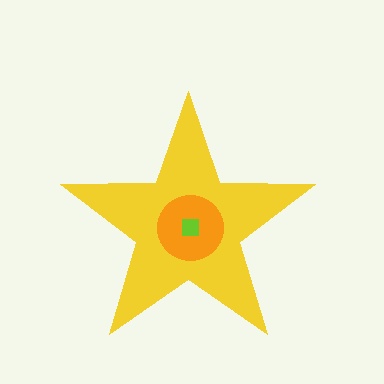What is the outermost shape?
The yellow star.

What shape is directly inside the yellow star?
The orange circle.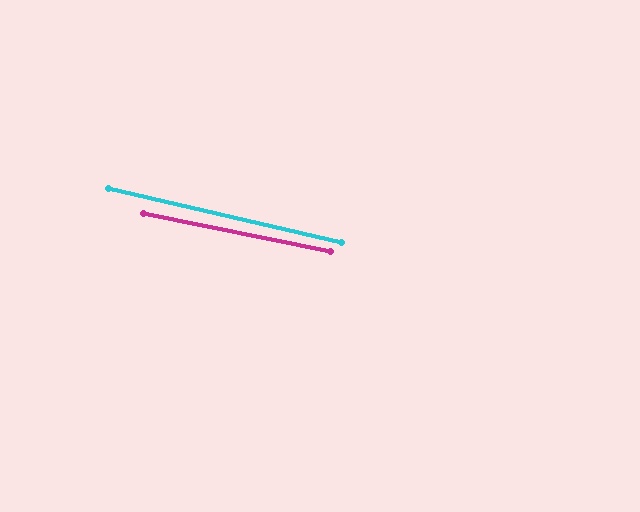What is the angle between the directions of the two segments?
Approximately 2 degrees.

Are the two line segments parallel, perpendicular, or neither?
Parallel — their directions differ by only 1.6°.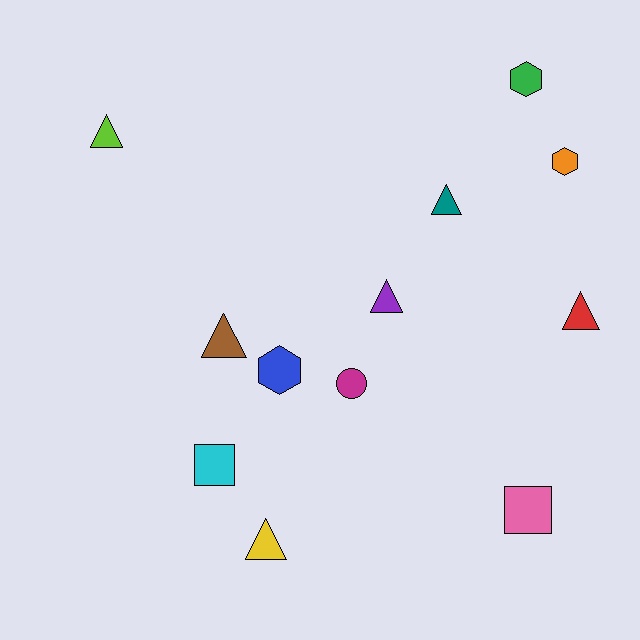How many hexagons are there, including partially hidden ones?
There are 3 hexagons.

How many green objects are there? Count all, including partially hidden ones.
There is 1 green object.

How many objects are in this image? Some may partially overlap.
There are 12 objects.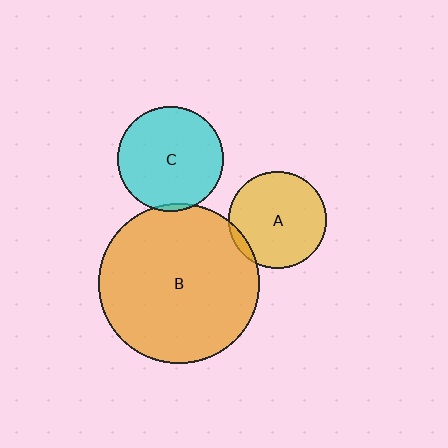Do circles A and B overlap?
Yes.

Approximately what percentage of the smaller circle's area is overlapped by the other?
Approximately 5%.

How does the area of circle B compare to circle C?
Approximately 2.3 times.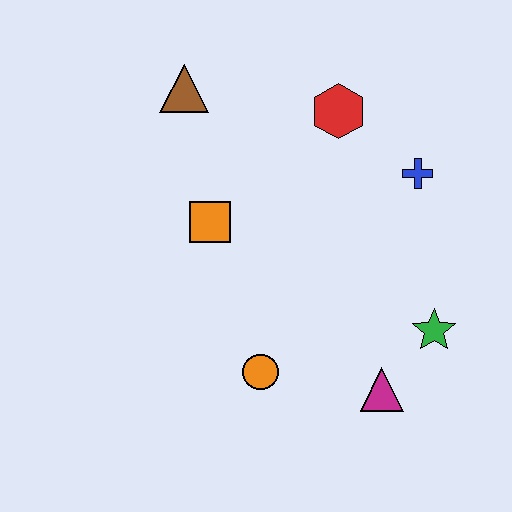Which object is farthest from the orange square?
The green star is farthest from the orange square.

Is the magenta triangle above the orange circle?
No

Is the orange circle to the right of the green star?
No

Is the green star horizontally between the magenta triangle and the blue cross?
No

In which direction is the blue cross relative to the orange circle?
The blue cross is above the orange circle.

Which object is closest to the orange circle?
The magenta triangle is closest to the orange circle.